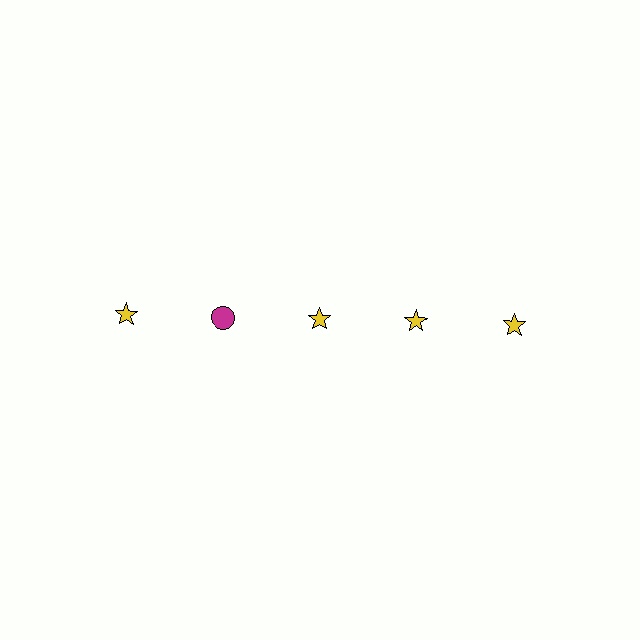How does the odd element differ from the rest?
It differs in both color (magenta instead of yellow) and shape (circle instead of star).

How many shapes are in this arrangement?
There are 5 shapes arranged in a grid pattern.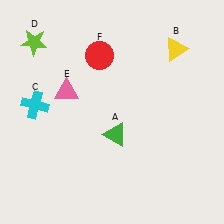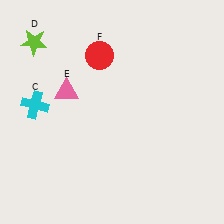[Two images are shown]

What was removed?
The yellow triangle (B), the green triangle (A) were removed in Image 2.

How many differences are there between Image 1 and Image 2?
There are 2 differences between the two images.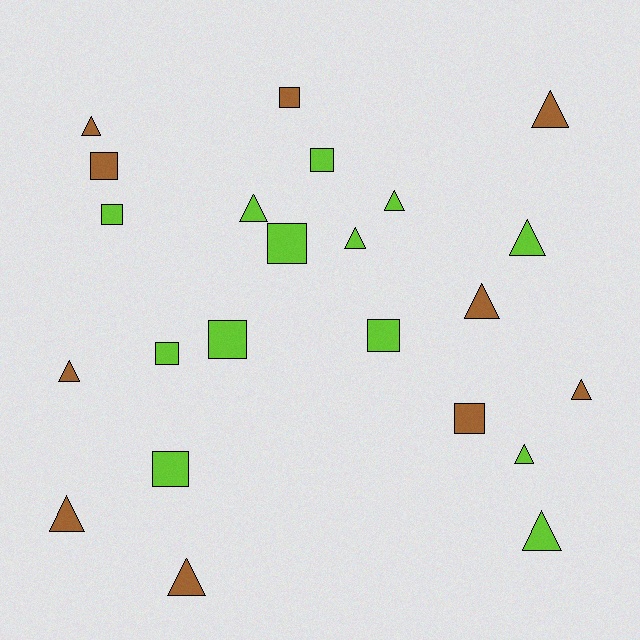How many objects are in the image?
There are 23 objects.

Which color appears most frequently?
Lime, with 13 objects.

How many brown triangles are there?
There are 7 brown triangles.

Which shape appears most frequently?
Triangle, with 13 objects.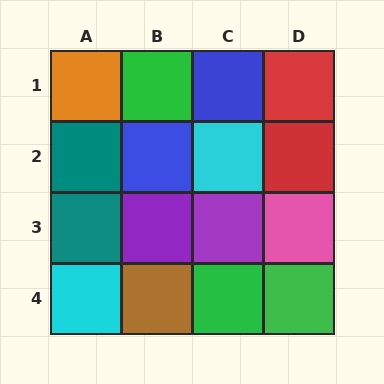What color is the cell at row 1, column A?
Orange.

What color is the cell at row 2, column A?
Teal.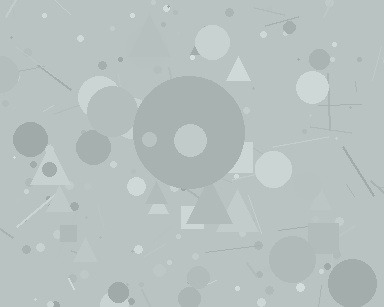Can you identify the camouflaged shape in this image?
The camouflaged shape is a circle.